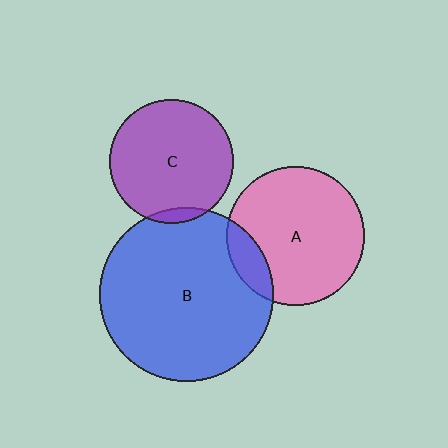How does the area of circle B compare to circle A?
Approximately 1.6 times.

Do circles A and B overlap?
Yes.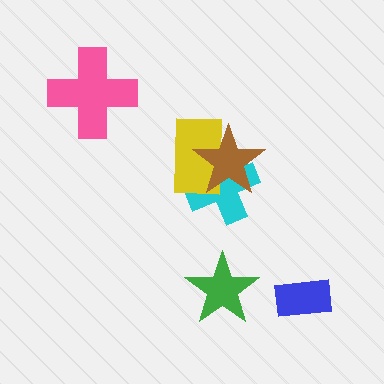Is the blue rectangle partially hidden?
No, no other shape covers it.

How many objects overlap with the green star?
0 objects overlap with the green star.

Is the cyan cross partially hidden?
Yes, it is partially covered by another shape.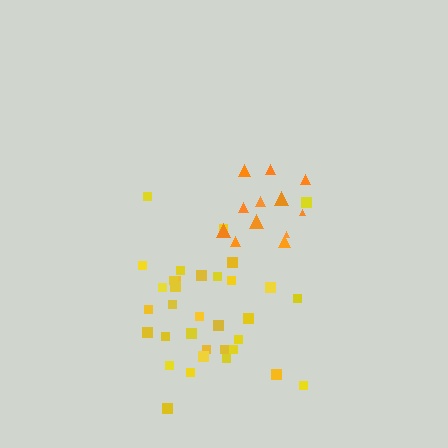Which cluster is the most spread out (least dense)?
Yellow.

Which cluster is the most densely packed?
Orange.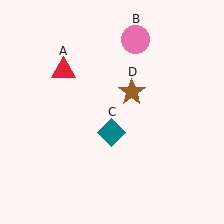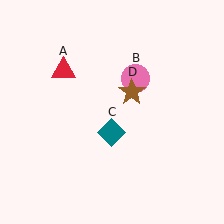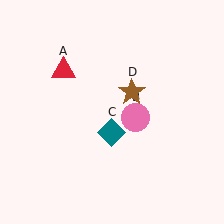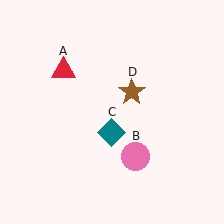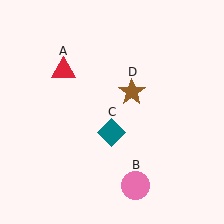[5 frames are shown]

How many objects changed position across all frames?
1 object changed position: pink circle (object B).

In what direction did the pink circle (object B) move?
The pink circle (object B) moved down.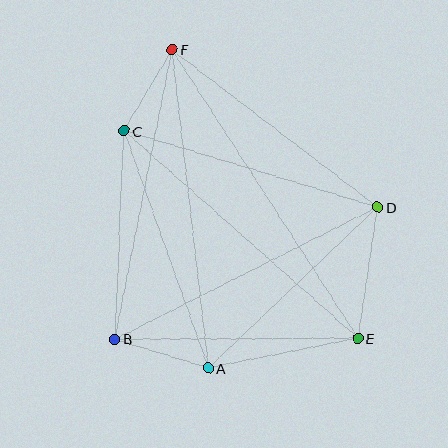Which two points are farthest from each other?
Points E and F are farthest from each other.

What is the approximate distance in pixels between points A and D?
The distance between A and D is approximately 234 pixels.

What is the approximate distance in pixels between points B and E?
The distance between B and E is approximately 243 pixels.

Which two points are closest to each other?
Points C and F are closest to each other.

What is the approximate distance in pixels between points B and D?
The distance between B and D is approximately 294 pixels.